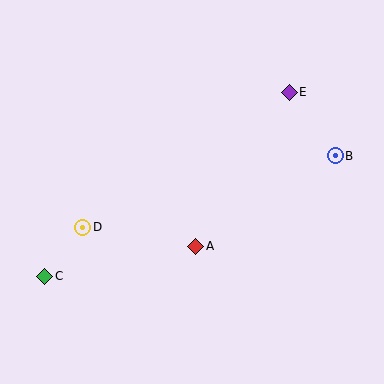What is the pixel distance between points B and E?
The distance between B and E is 78 pixels.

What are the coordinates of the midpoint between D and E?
The midpoint between D and E is at (186, 160).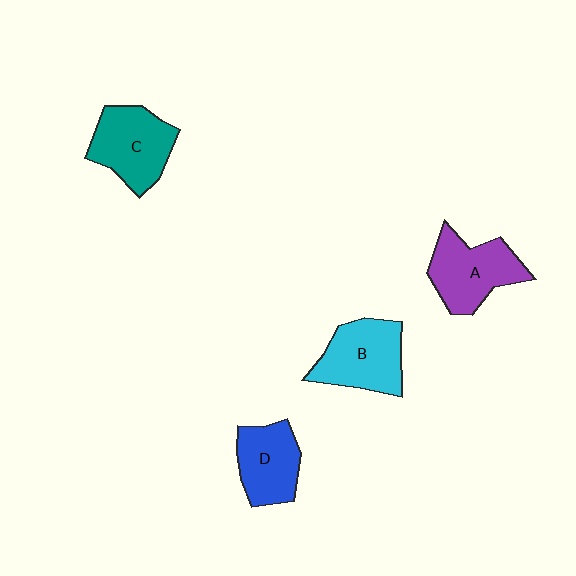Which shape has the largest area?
Shape B (cyan).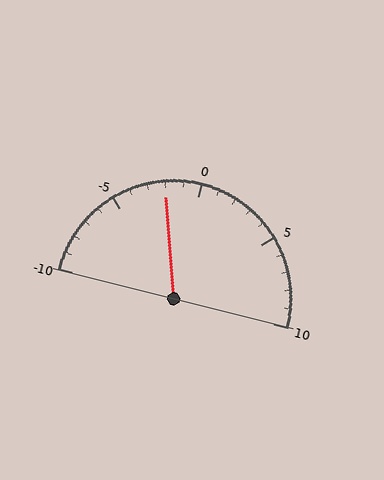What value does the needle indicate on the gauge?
The needle indicates approximately -2.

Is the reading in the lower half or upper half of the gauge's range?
The reading is in the lower half of the range (-10 to 10).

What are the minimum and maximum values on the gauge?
The gauge ranges from -10 to 10.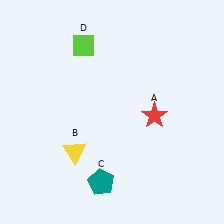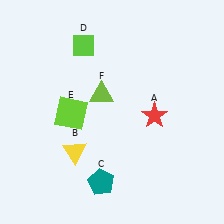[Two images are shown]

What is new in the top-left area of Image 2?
A lime triangle (F) was added in the top-left area of Image 2.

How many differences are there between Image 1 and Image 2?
There are 2 differences between the two images.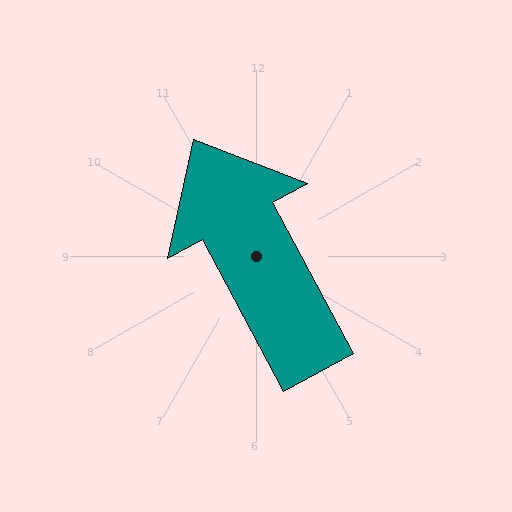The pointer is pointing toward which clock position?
Roughly 11 o'clock.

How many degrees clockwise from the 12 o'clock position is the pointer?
Approximately 332 degrees.